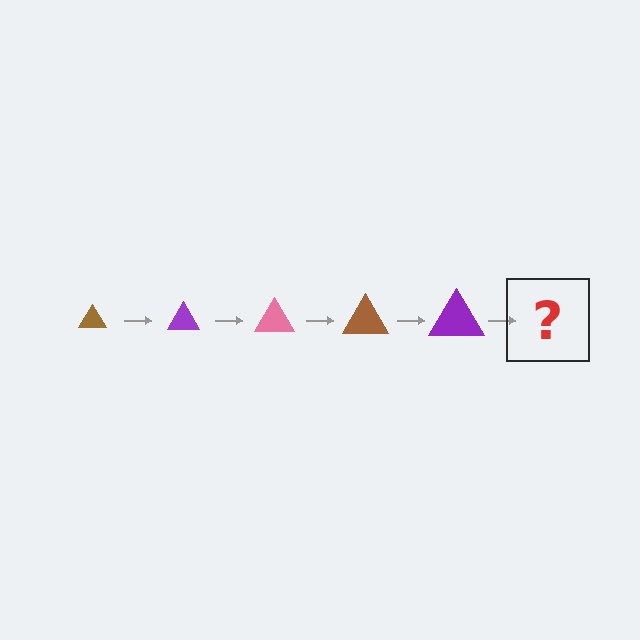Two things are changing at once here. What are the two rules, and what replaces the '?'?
The two rules are that the triangle grows larger each step and the color cycles through brown, purple, and pink. The '?' should be a pink triangle, larger than the previous one.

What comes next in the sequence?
The next element should be a pink triangle, larger than the previous one.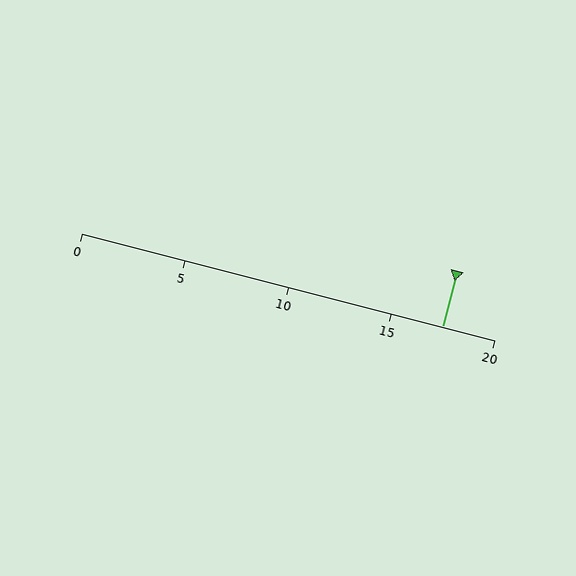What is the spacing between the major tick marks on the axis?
The major ticks are spaced 5 apart.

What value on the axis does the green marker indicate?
The marker indicates approximately 17.5.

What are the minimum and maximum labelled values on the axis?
The axis runs from 0 to 20.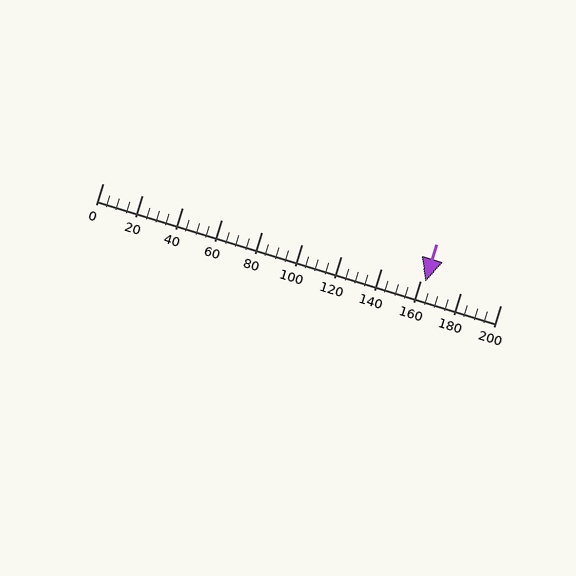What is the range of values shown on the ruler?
The ruler shows values from 0 to 200.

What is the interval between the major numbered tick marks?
The major tick marks are spaced 20 units apart.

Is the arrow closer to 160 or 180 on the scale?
The arrow is closer to 160.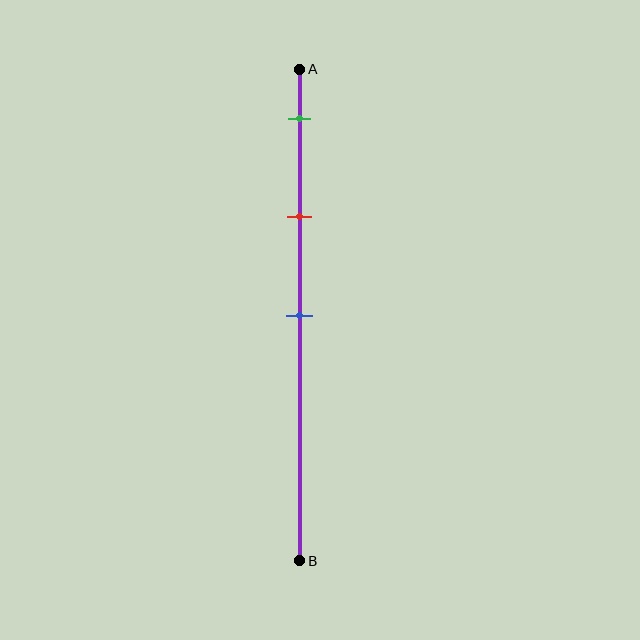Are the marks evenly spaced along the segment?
Yes, the marks are approximately evenly spaced.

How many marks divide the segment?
There are 3 marks dividing the segment.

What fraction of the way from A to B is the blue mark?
The blue mark is approximately 50% (0.5) of the way from A to B.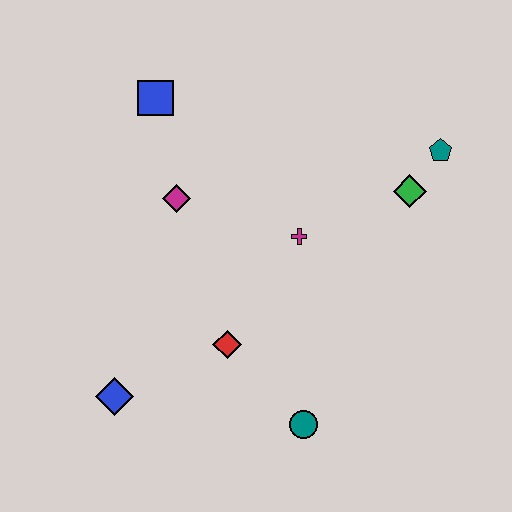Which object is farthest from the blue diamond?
The teal pentagon is farthest from the blue diamond.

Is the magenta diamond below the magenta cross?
No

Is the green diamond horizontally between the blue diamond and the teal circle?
No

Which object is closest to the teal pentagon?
The green diamond is closest to the teal pentagon.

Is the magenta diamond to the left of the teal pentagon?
Yes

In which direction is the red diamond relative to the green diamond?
The red diamond is to the left of the green diamond.